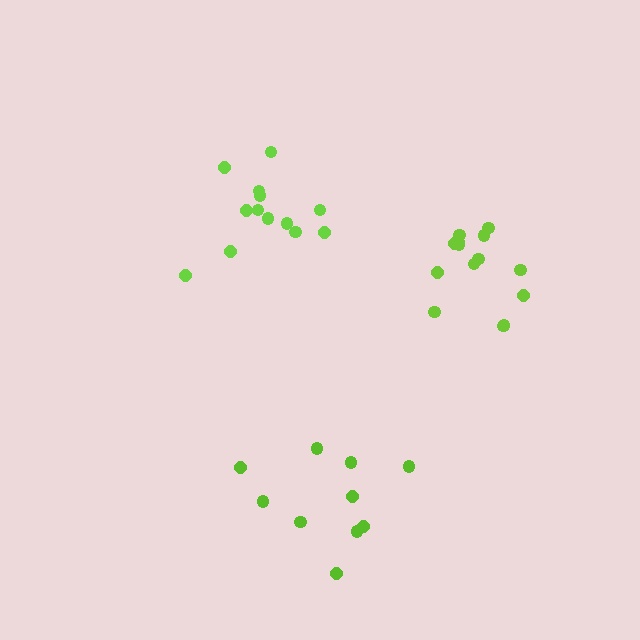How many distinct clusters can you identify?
There are 3 distinct clusters.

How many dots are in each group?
Group 1: 13 dots, Group 2: 14 dots, Group 3: 10 dots (37 total).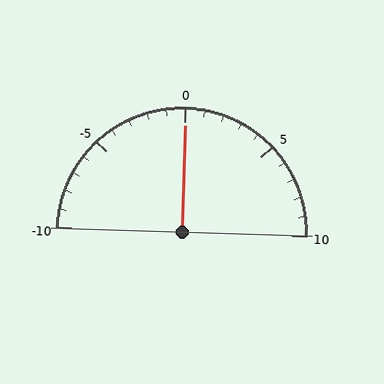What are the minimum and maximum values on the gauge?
The gauge ranges from -10 to 10.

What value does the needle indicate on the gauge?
The needle indicates approximately 0.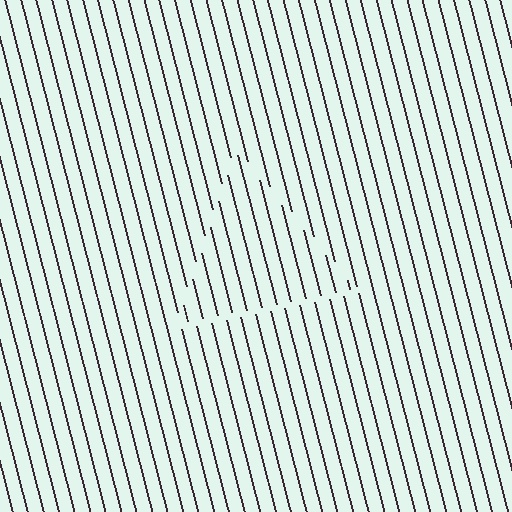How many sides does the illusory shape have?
3 sides — the line-ends trace a triangle.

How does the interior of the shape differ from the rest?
The interior of the shape contains the same grating, shifted by half a period — the contour is defined by the phase discontinuity where line-ends from the inner and outer gratings abut.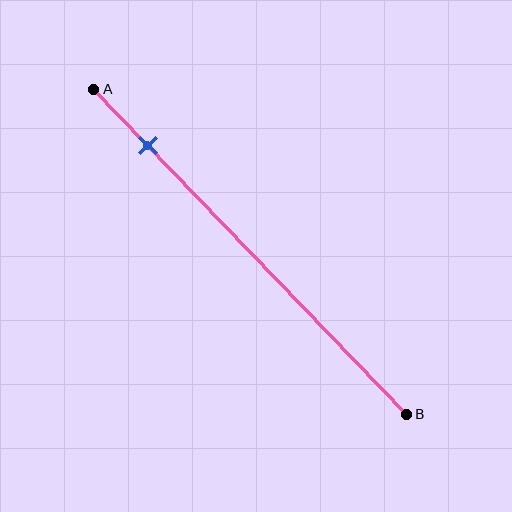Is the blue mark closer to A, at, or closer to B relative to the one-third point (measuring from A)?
The blue mark is closer to point A than the one-third point of segment AB.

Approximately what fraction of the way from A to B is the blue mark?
The blue mark is approximately 15% of the way from A to B.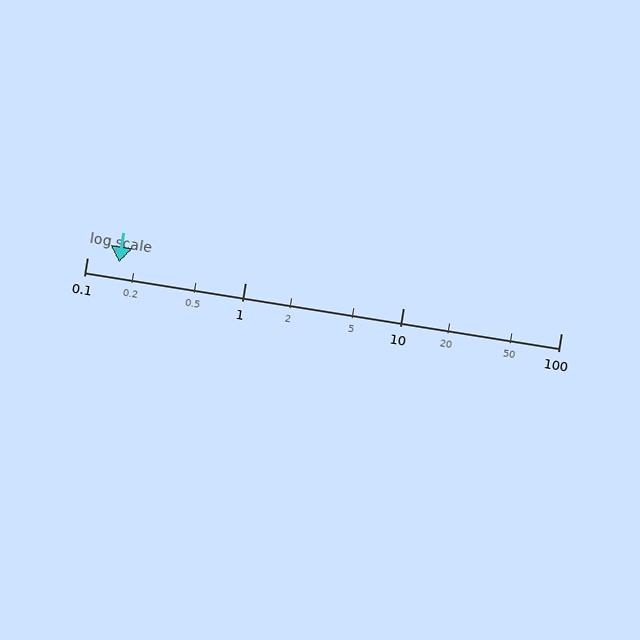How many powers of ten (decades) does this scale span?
The scale spans 3 decades, from 0.1 to 100.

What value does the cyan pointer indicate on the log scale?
The pointer indicates approximately 0.16.